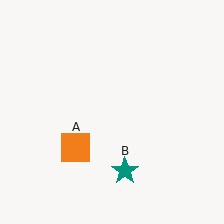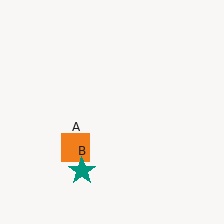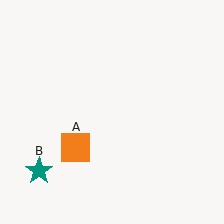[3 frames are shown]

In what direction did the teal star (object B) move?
The teal star (object B) moved left.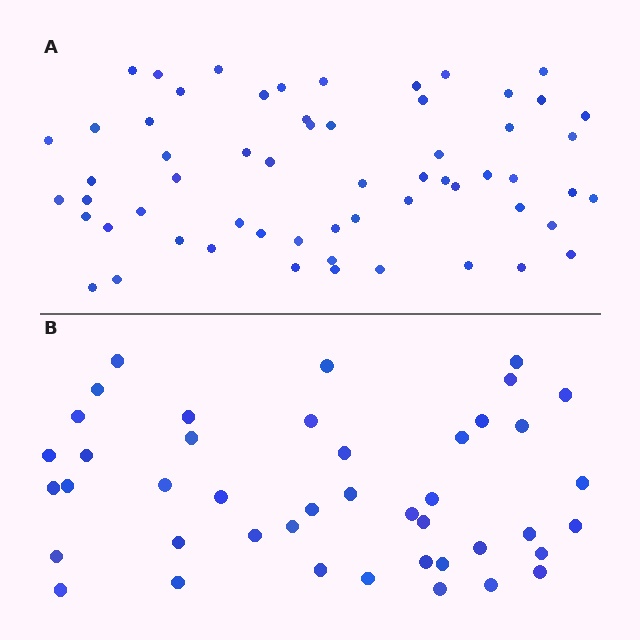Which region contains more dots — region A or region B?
Region A (the top region) has more dots.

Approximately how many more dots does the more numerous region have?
Region A has approximately 15 more dots than region B.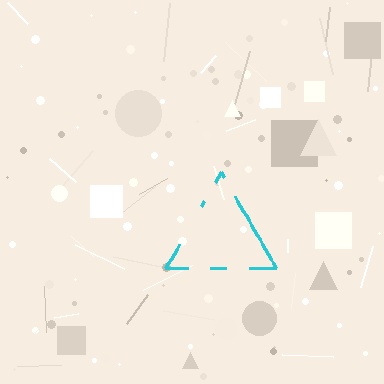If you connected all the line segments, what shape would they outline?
They would outline a triangle.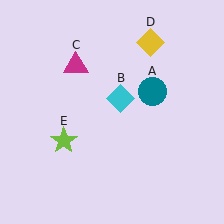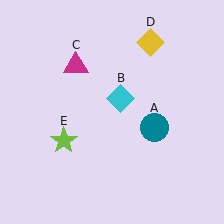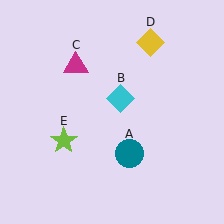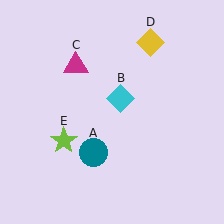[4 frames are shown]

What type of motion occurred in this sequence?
The teal circle (object A) rotated clockwise around the center of the scene.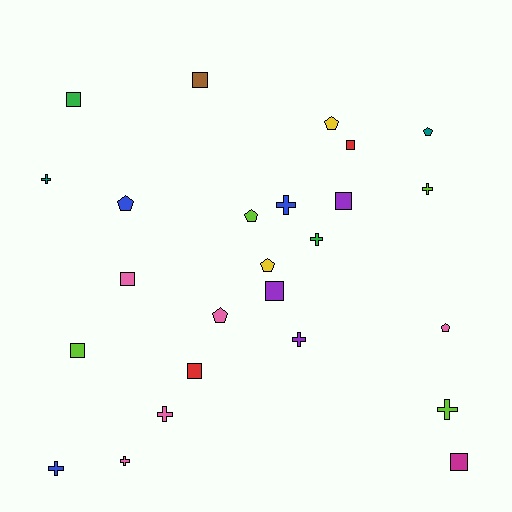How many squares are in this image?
There are 9 squares.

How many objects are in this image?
There are 25 objects.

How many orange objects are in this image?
There are no orange objects.